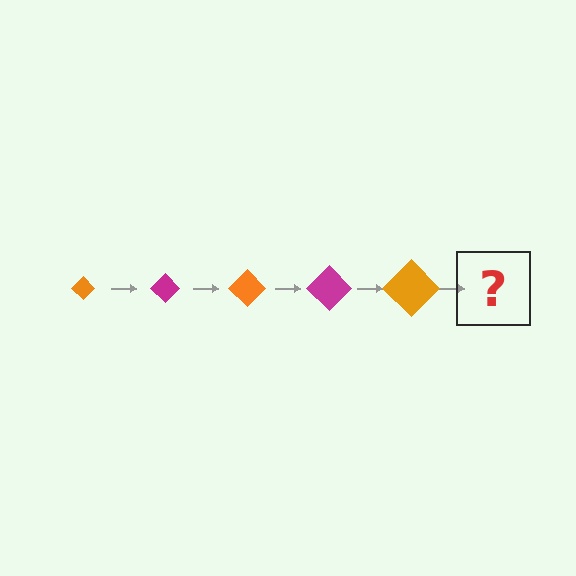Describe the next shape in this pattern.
It should be a magenta diamond, larger than the previous one.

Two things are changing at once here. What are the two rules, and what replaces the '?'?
The two rules are that the diamond grows larger each step and the color cycles through orange and magenta. The '?' should be a magenta diamond, larger than the previous one.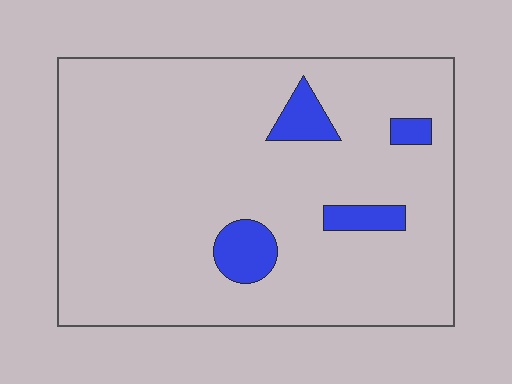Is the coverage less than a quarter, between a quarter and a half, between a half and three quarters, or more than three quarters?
Less than a quarter.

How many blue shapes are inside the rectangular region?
4.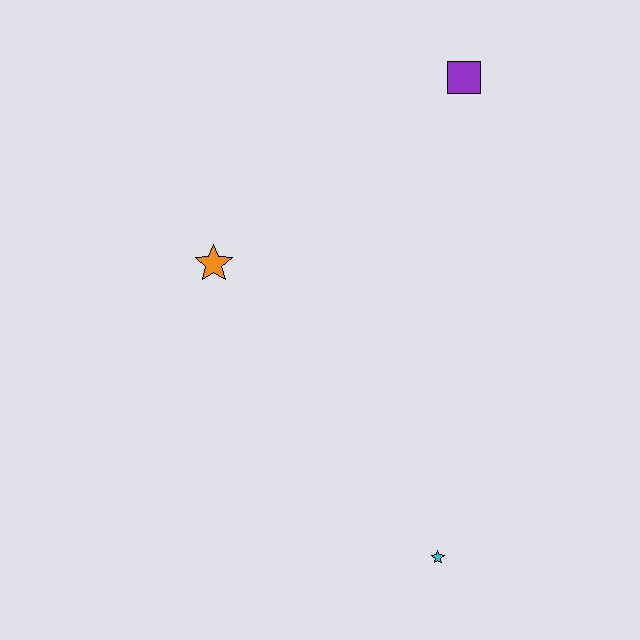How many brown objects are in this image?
There are no brown objects.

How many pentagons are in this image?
There are no pentagons.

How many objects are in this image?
There are 3 objects.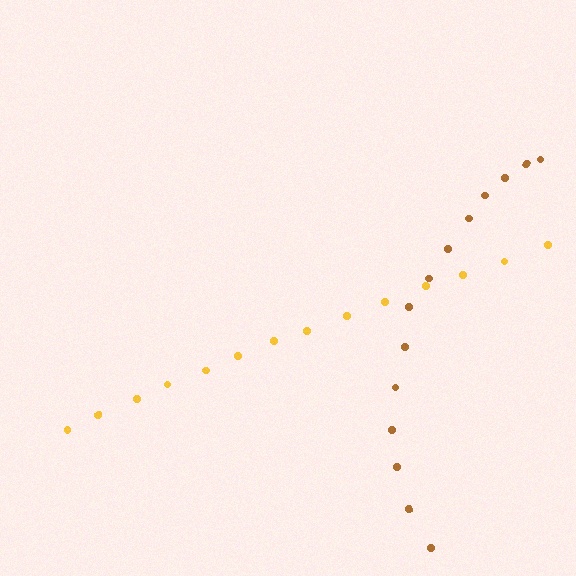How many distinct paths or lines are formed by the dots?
There are 2 distinct paths.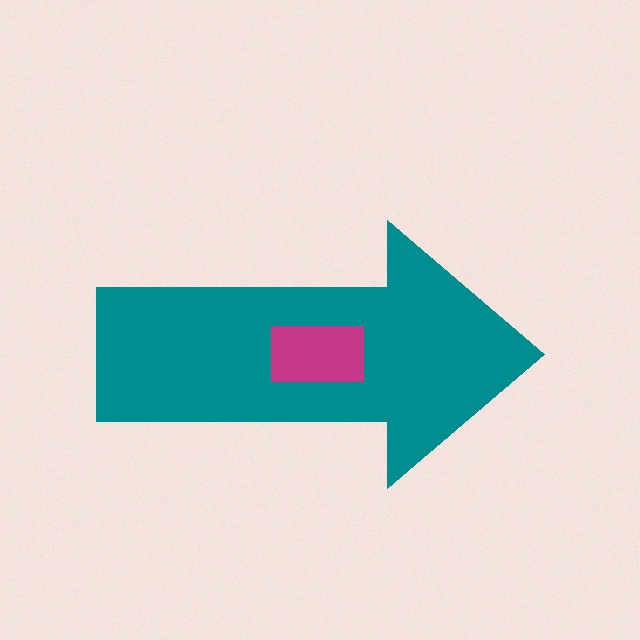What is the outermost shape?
The teal arrow.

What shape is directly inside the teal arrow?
The magenta rectangle.